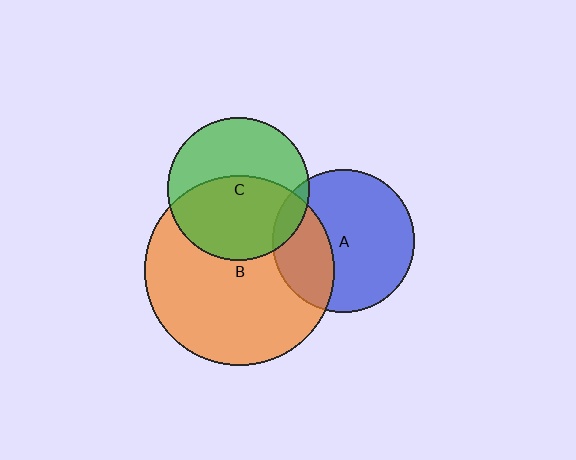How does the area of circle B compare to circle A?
Approximately 1.8 times.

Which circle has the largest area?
Circle B (orange).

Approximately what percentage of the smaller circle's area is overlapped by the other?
Approximately 30%.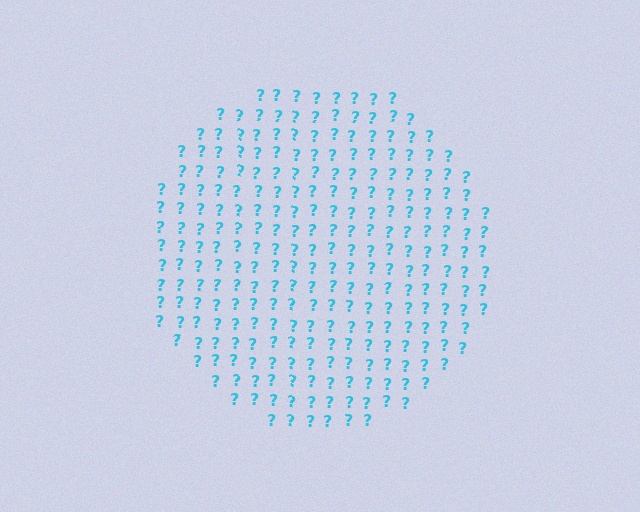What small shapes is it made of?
It is made of small question marks.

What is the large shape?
The large shape is a circle.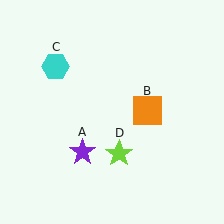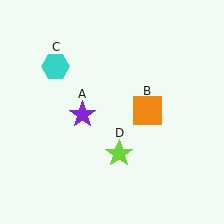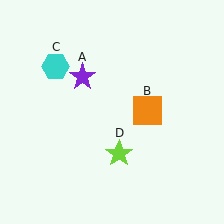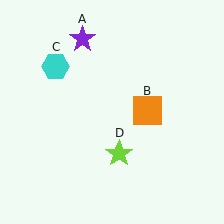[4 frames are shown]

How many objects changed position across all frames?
1 object changed position: purple star (object A).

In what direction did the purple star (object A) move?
The purple star (object A) moved up.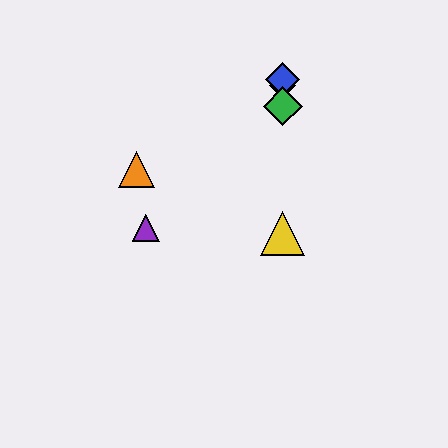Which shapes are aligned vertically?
The red diamond, the blue diamond, the green diamond, the yellow triangle are aligned vertically.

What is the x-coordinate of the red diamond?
The red diamond is at x≈283.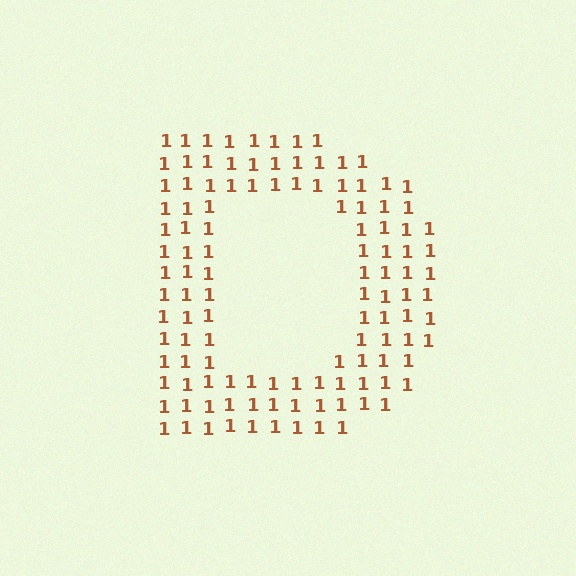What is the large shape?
The large shape is the letter D.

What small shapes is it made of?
It is made of small digit 1's.